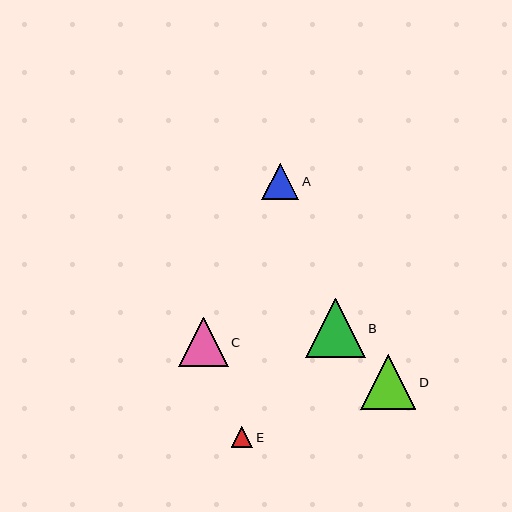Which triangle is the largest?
Triangle B is the largest with a size of approximately 59 pixels.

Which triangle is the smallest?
Triangle E is the smallest with a size of approximately 21 pixels.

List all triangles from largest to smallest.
From largest to smallest: B, D, C, A, E.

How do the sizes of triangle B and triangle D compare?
Triangle B and triangle D are approximately the same size.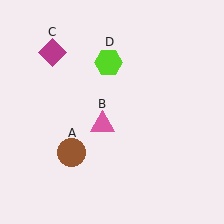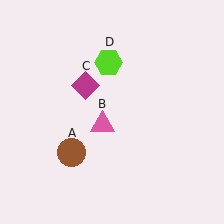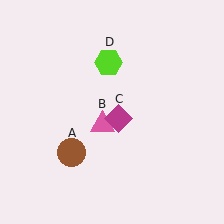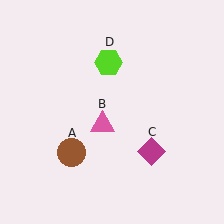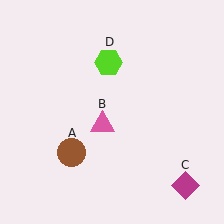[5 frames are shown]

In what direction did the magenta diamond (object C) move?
The magenta diamond (object C) moved down and to the right.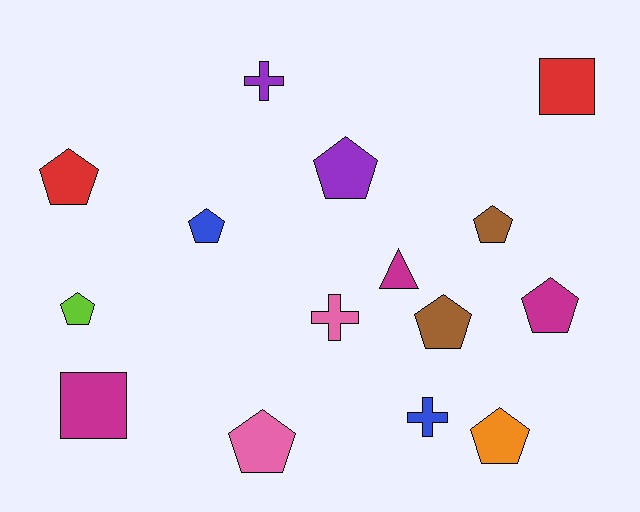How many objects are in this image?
There are 15 objects.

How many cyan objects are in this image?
There are no cyan objects.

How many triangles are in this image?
There is 1 triangle.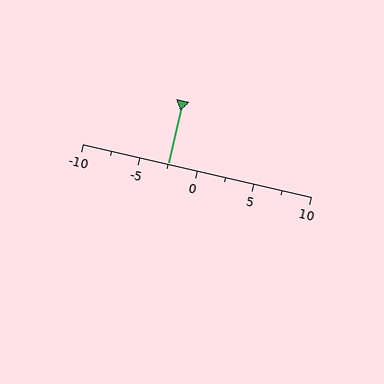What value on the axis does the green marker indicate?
The marker indicates approximately -2.5.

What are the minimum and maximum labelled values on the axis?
The axis runs from -10 to 10.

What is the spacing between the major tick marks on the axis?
The major ticks are spaced 5 apart.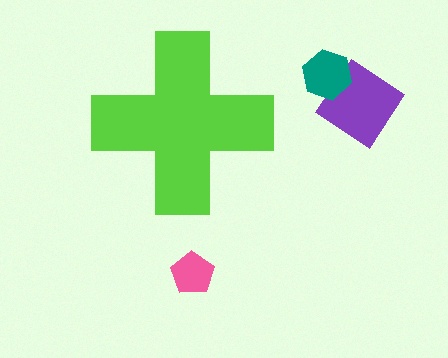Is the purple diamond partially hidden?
No, the purple diamond is fully visible.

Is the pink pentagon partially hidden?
No, the pink pentagon is fully visible.